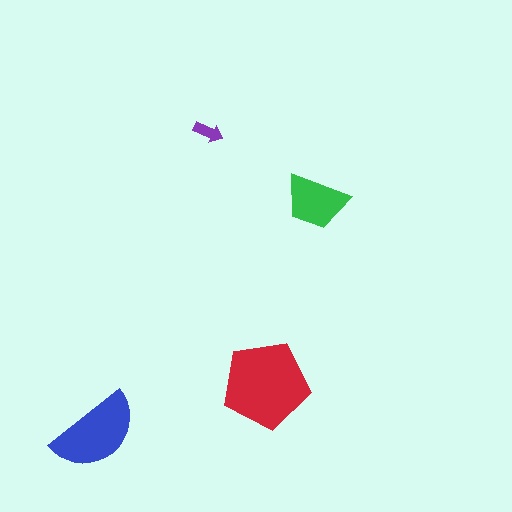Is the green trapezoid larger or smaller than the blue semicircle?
Smaller.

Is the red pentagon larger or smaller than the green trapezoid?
Larger.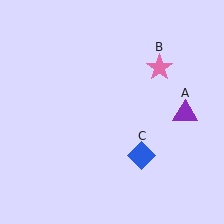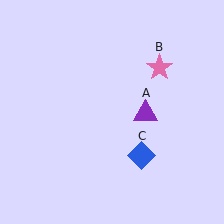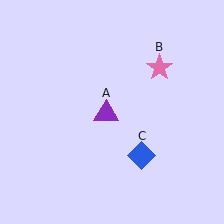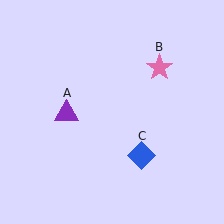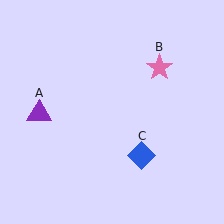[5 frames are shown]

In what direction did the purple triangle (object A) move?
The purple triangle (object A) moved left.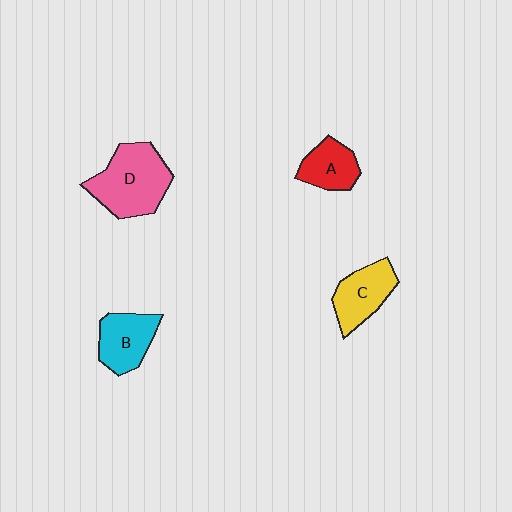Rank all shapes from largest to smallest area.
From largest to smallest: D (pink), C (yellow), B (cyan), A (red).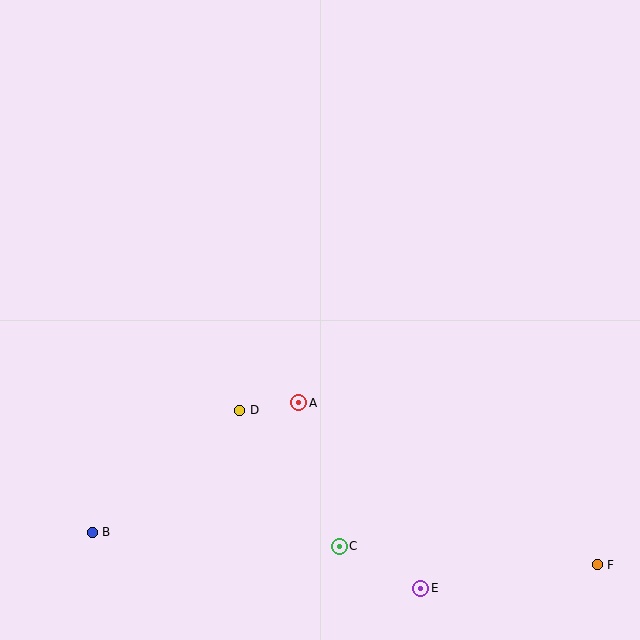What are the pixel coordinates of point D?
Point D is at (240, 410).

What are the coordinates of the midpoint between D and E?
The midpoint between D and E is at (330, 499).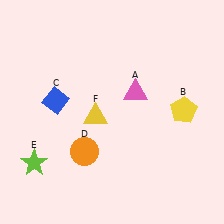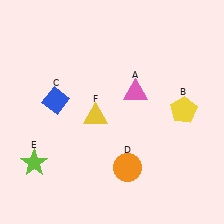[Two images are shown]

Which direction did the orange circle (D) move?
The orange circle (D) moved right.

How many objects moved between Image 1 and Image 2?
1 object moved between the two images.